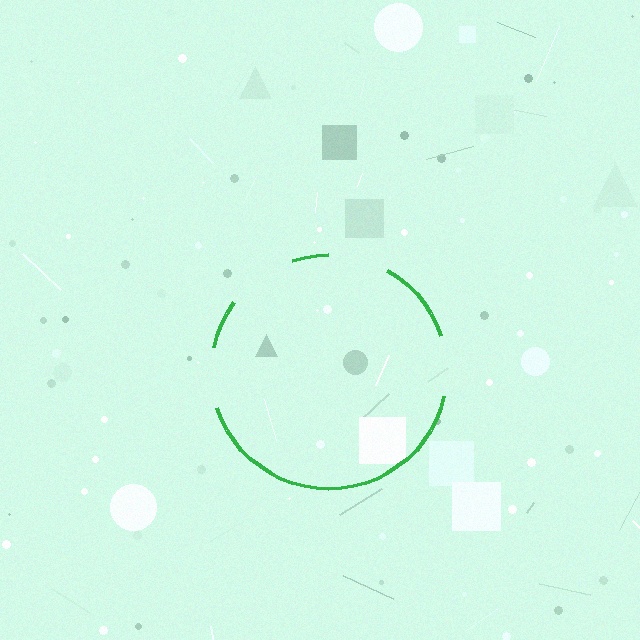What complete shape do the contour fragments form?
The contour fragments form a circle.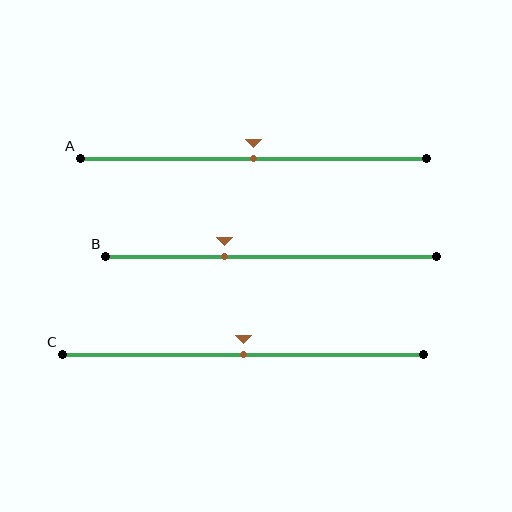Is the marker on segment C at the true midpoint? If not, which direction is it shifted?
Yes, the marker on segment C is at the true midpoint.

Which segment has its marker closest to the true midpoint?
Segment A has its marker closest to the true midpoint.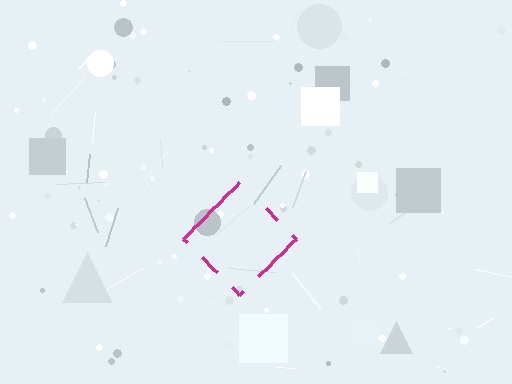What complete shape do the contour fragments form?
The contour fragments form a diamond.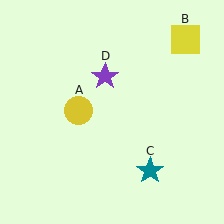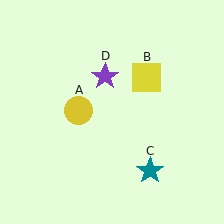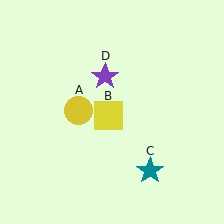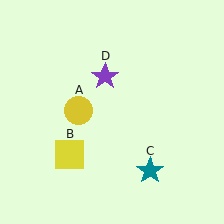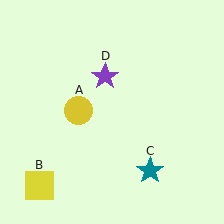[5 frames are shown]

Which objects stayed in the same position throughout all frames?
Yellow circle (object A) and teal star (object C) and purple star (object D) remained stationary.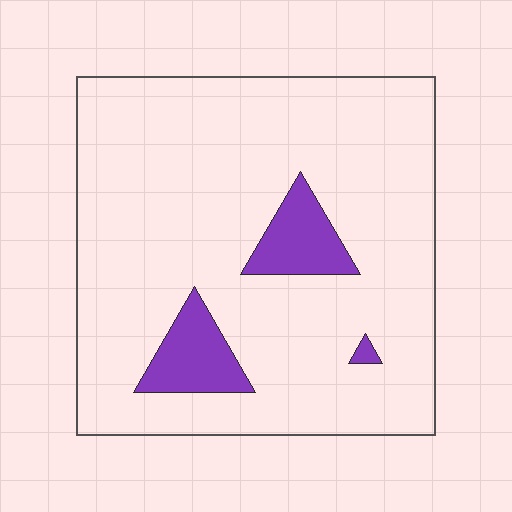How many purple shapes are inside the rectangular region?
3.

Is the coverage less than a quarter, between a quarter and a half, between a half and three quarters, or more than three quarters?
Less than a quarter.